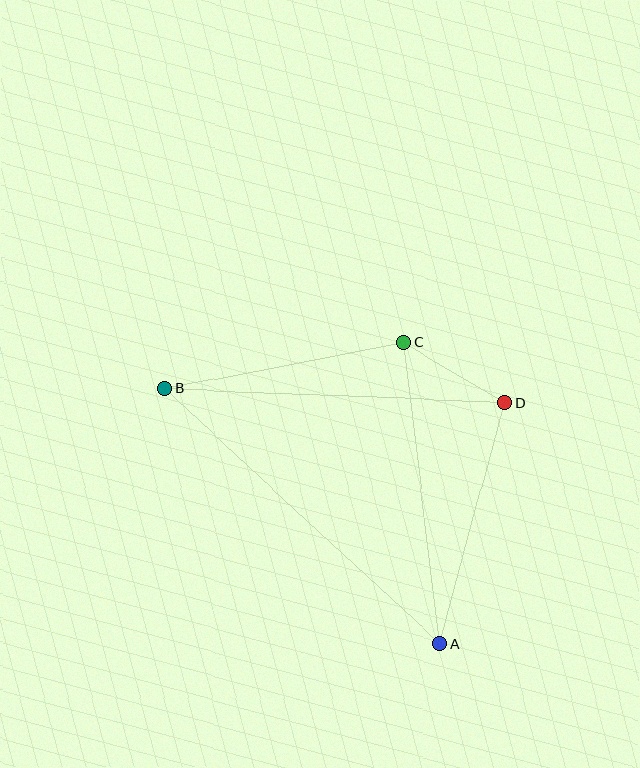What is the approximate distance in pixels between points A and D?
The distance between A and D is approximately 250 pixels.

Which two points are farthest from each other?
Points A and B are farthest from each other.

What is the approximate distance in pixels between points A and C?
The distance between A and C is approximately 303 pixels.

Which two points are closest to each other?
Points C and D are closest to each other.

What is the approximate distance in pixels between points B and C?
The distance between B and C is approximately 244 pixels.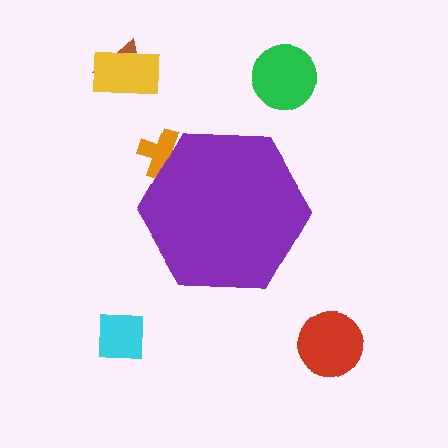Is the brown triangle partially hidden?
No, the brown triangle is fully visible.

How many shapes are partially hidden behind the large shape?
1 shape is partially hidden.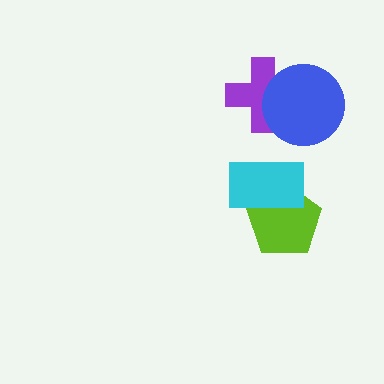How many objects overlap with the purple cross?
1 object overlaps with the purple cross.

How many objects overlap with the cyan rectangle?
1 object overlaps with the cyan rectangle.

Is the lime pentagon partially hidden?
Yes, it is partially covered by another shape.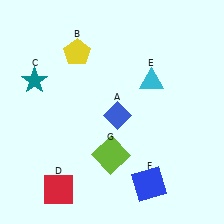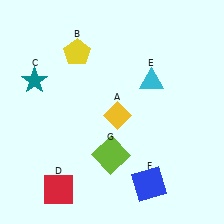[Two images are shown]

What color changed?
The diamond (A) changed from blue in Image 1 to yellow in Image 2.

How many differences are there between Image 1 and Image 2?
There is 1 difference between the two images.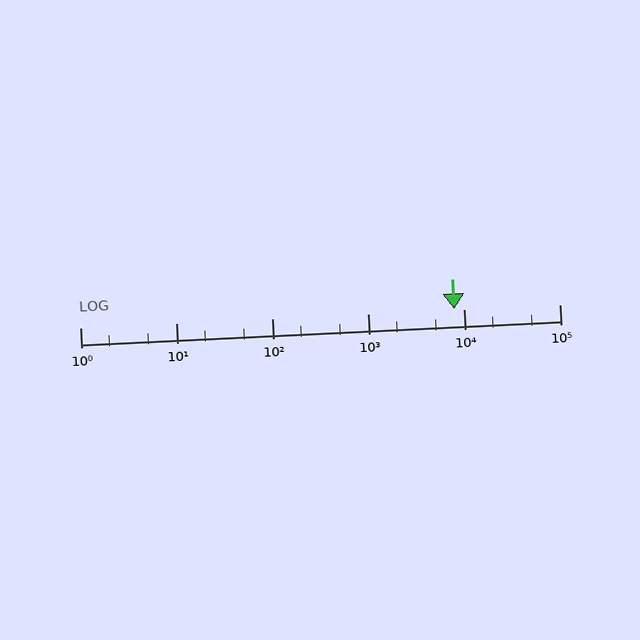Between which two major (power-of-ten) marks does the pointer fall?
The pointer is between 1000 and 10000.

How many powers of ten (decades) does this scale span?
The scale spans 5 decades, from 1 to 100000.